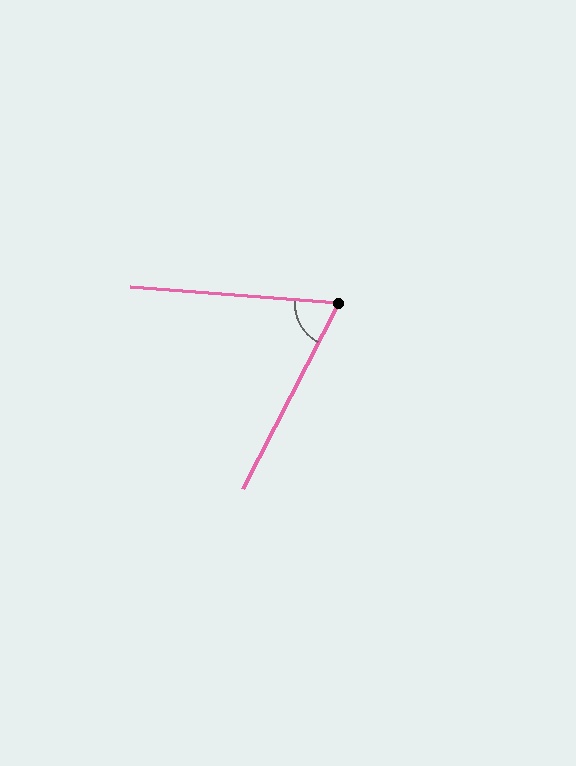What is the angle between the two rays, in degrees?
Approximately 67 degrees.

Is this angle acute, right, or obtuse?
It is acute.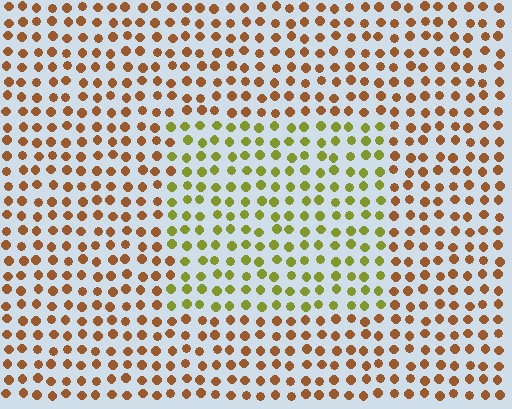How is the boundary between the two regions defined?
The boundary is defined purely by a slight shift in hue (about 48 degrees). Spacing, size, and orientation are identical on both sides.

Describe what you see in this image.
The image is filled with small brown elements in a uniform arrangement. A rectangle-shaped region is visible where the elements are tinted to a slightly different hue, forming a subtle color boundary.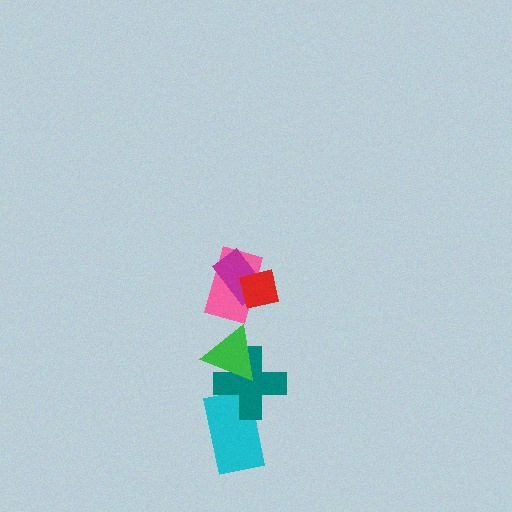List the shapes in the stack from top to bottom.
From top to bottom: the red square, the magenta rectangle, the pink rectangle, the green triangle, the teal cross, the cyan rectangle.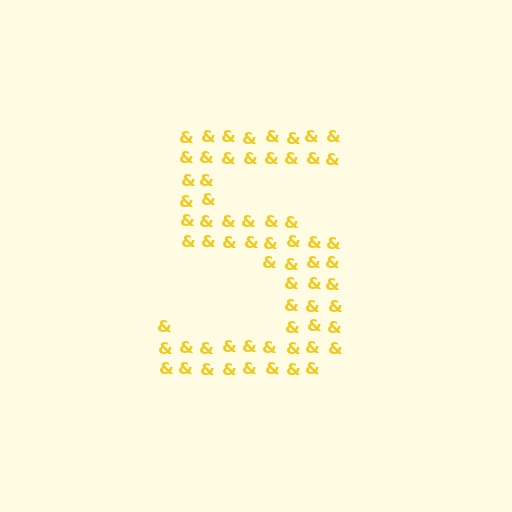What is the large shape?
The large shape is the digit 5.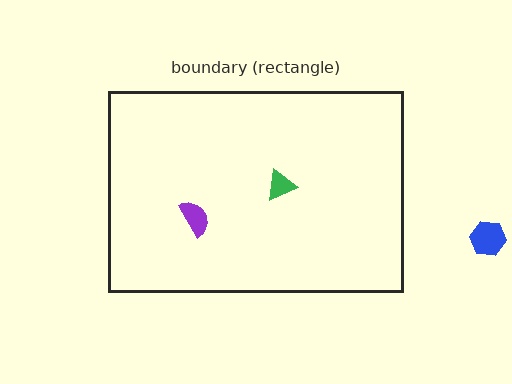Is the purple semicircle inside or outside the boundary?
Inside.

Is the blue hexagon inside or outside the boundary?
Outside.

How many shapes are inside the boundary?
2 inside, 1 outside.